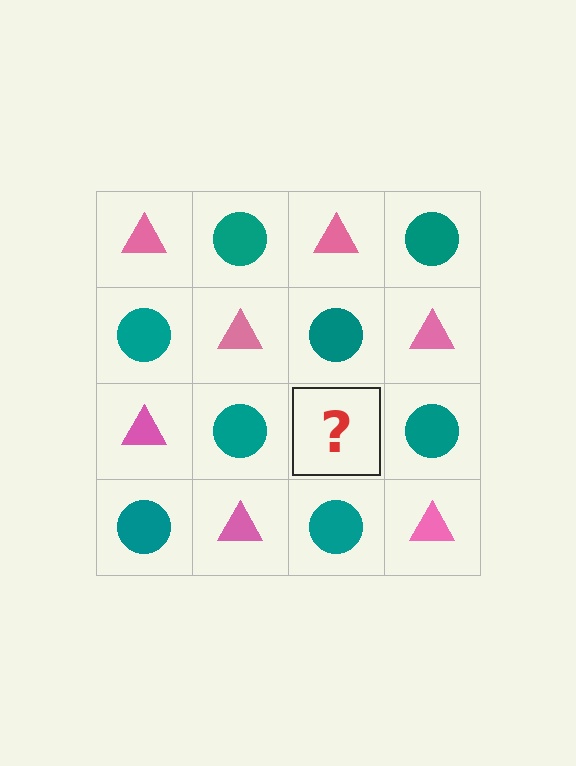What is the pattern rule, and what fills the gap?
The rule is that it alternates pink triangle and teal circle in a checkerboard pattern. The gap should be filled with a pink triangle.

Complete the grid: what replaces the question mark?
The question mark should be replaced with a pink triangle.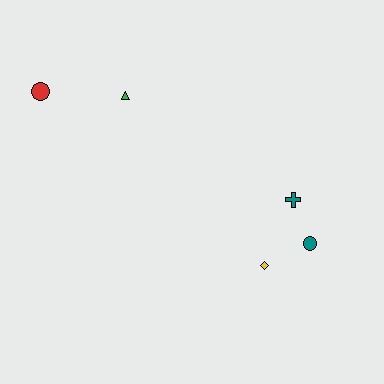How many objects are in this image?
There are 5 objects.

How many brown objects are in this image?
There are no brown objects.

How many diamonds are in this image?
There is 1 diamond.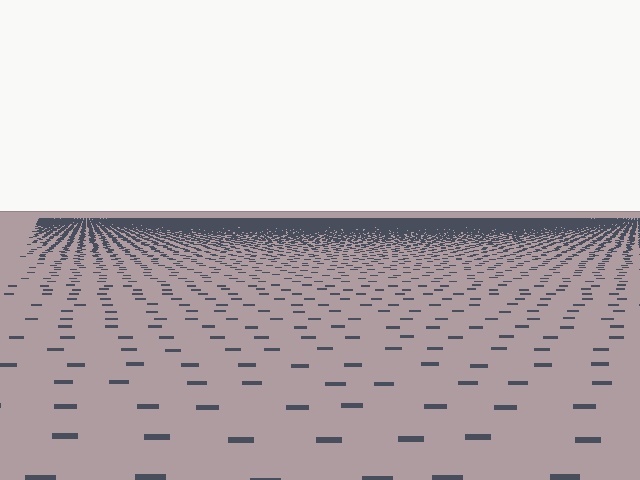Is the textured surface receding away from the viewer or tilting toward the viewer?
The surface is receding away from the viewer. Texture elements get smaller and denser toward the top.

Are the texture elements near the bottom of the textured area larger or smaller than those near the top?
Larger. Near the bottom, elements are closer to the viewer and appear at a bigger on-screen size.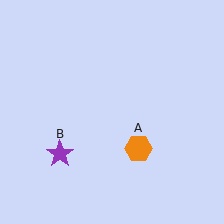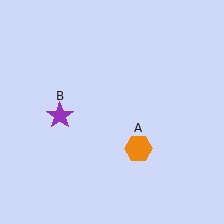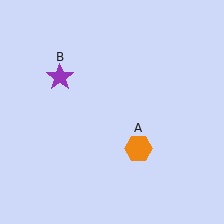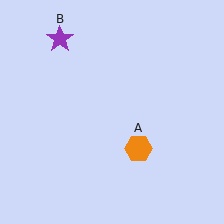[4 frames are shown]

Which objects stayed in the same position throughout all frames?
Orange hexagon (object A) remained stationary.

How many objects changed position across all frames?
1 object changed position: purple star (object B).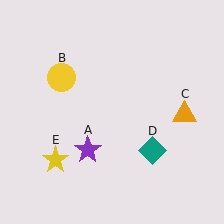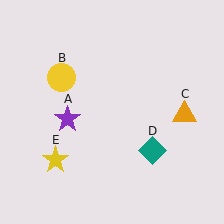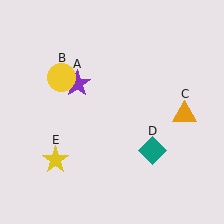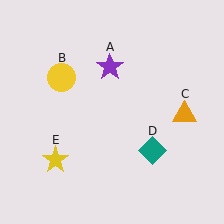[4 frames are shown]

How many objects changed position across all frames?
1 object changed position: purple star (object A).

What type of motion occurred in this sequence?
The purple star (object A) rotated clockwise around the center of the scene.